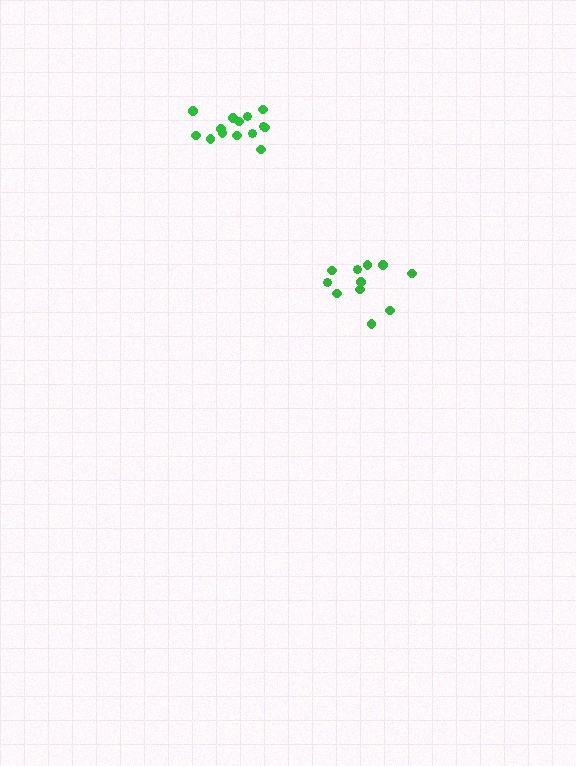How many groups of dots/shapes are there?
There are 2 groups.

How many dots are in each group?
Group 1: 11 dots, Group 2: 14 dots (25 total).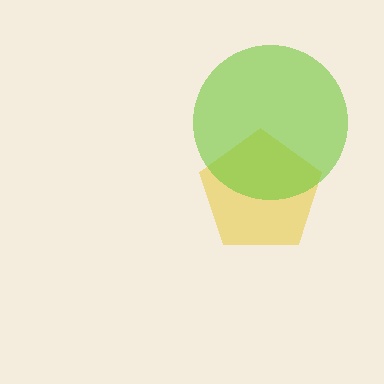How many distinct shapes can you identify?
There are 2 distinct shapes: a yellow pentagon, a lime circle.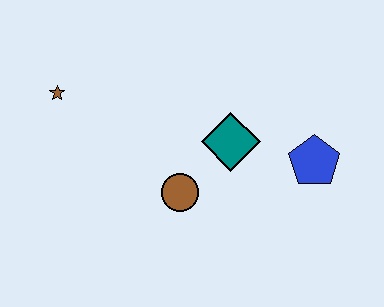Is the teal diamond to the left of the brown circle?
No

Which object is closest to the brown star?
The brown circle is closest to the brown star.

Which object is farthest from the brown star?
The blue pentagon is farthest from the brown star.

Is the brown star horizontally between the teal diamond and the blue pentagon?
No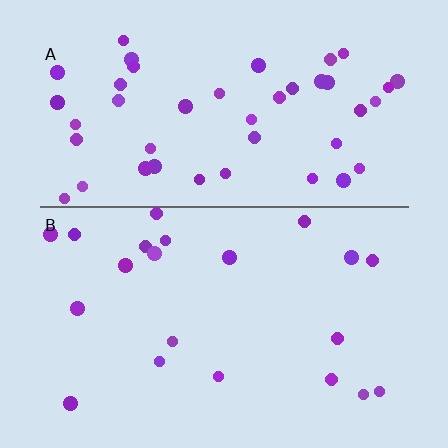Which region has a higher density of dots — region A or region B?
A (the top).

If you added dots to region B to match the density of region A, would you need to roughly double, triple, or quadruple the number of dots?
Approximately double.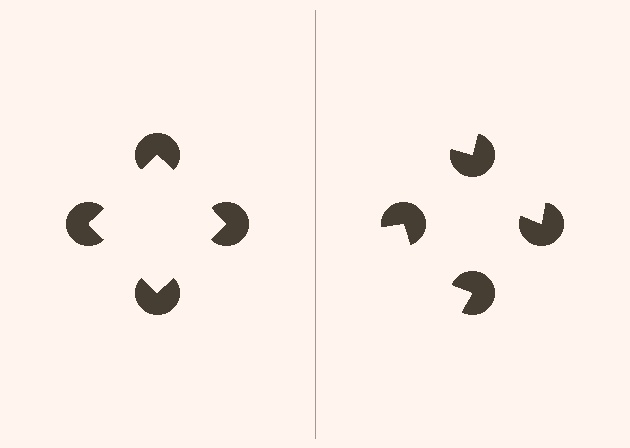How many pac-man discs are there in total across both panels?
8 — 4 on each side.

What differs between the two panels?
The pac-man discs are positioned identically on both sides; only the wedge orientations differ. On the left they align to a square; on the right they are misaligned.